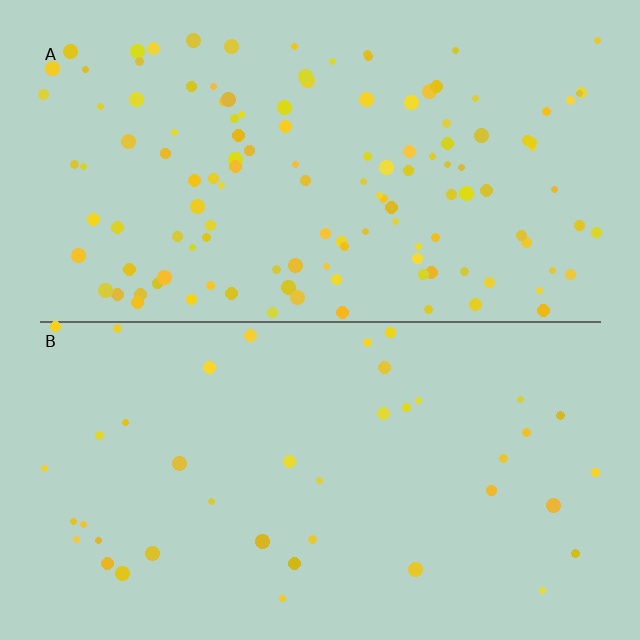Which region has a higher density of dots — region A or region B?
A (the top).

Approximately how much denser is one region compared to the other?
Approximately 3.1× — region A over region B.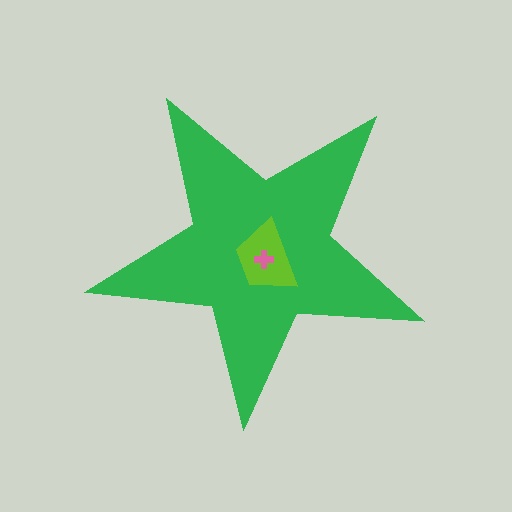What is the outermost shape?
The green star.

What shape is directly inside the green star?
The lime trapezoid.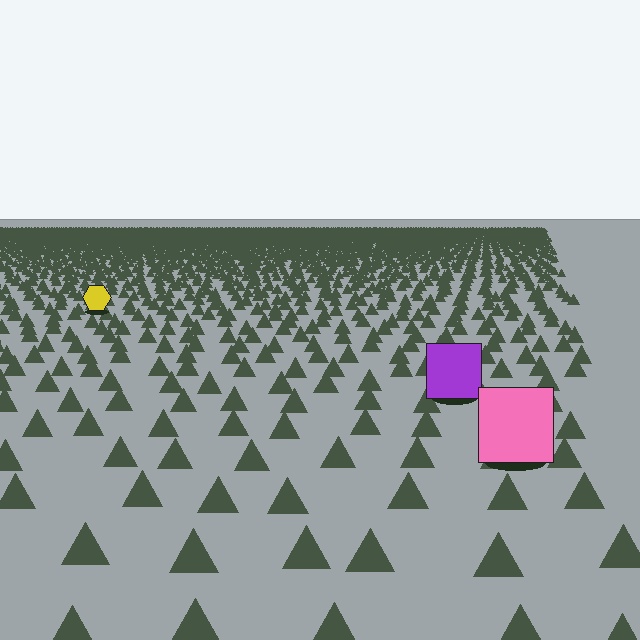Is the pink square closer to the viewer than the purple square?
Yes. The pink square is closer — you can tell from the texture gradient: the ground texture is coarser near it.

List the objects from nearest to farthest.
From nearest to farthest: the pink square, the purple square, the yellow hexagon.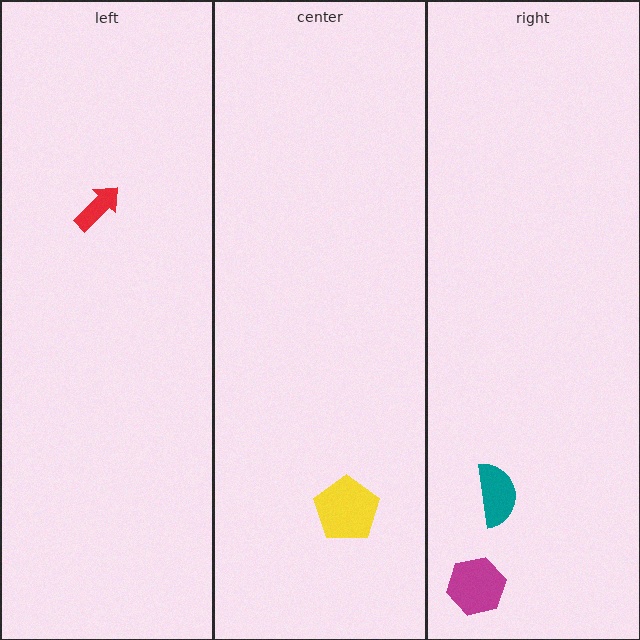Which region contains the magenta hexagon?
The right region.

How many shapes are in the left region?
1.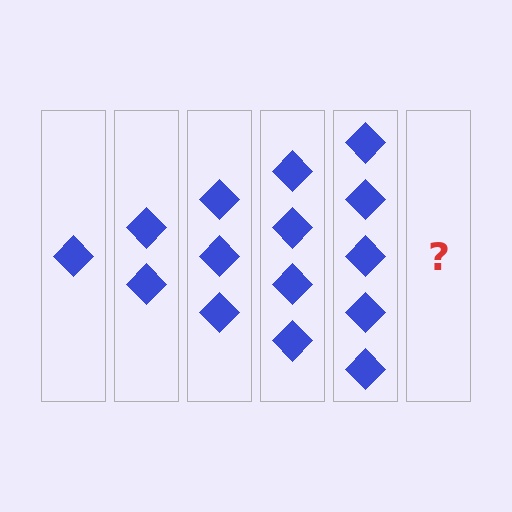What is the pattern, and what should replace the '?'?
The pattern is that each step adds one more diamond. The '?' should be 6 diamonds.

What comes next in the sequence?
The next element should be 6 diamonds.